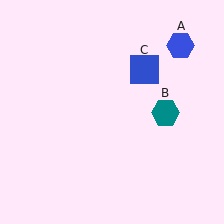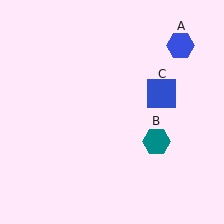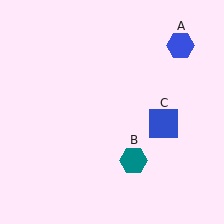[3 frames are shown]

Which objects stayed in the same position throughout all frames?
Blue hexagon (object A) remained stationary.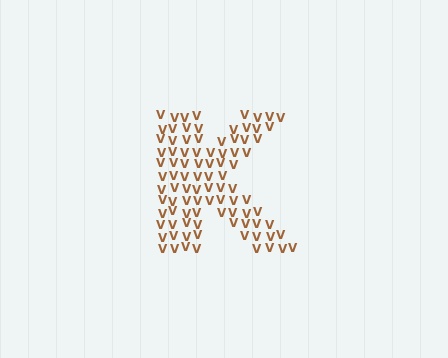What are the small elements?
The small elements are letter V's.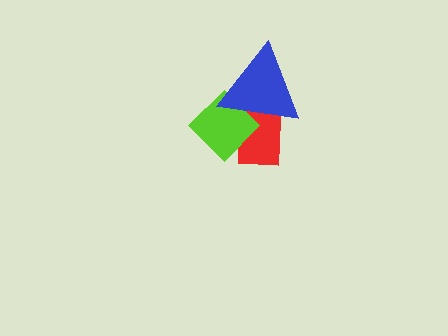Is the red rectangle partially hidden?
Yes, it is partially covered by another shape.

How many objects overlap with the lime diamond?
2 objects overlap with the lime diamond.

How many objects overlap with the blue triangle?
2 objects overlap with the blue triangle.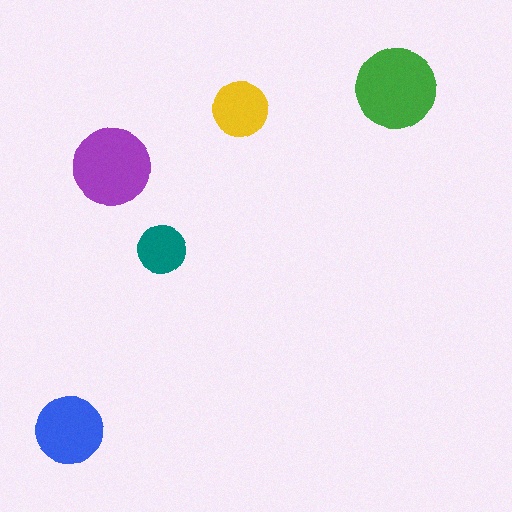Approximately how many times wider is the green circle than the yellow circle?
About 1.5 times wider.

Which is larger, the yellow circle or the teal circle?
The yellow one.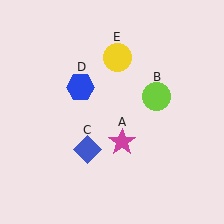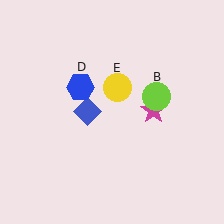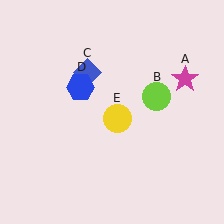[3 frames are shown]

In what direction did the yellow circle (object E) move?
The yellow circle (object E) moved down.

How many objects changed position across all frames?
3 objects changed position: magenta star (object A), blue diamond (object C), yellow circle (object E).